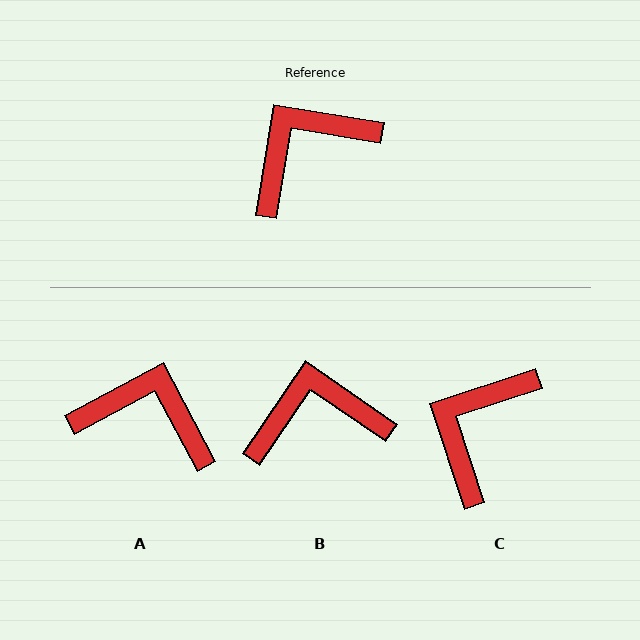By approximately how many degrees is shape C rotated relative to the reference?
Approximately 27 degrees counter-clockwise.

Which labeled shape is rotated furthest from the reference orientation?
A, about 53 degrees away.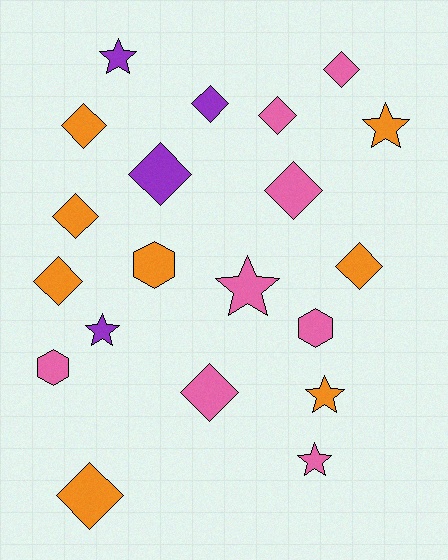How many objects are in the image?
There are 20 objects.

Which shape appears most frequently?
Diamond, with 11 objects.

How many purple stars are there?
There are 2 purple stars.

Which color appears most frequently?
Orange, with 8 objects.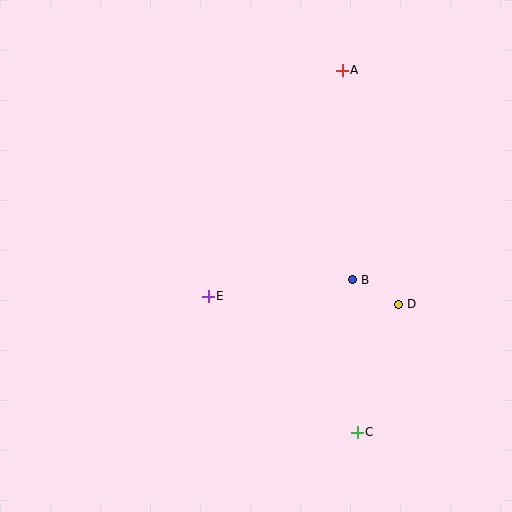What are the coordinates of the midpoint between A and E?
The midpoint between A and E is at (275, 183).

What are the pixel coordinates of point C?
Point C is at (357, 432).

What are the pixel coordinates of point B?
Point B is at (353, 280).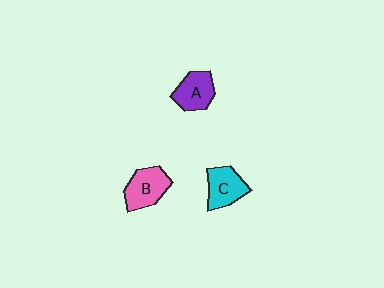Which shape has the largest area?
Shape B (pink).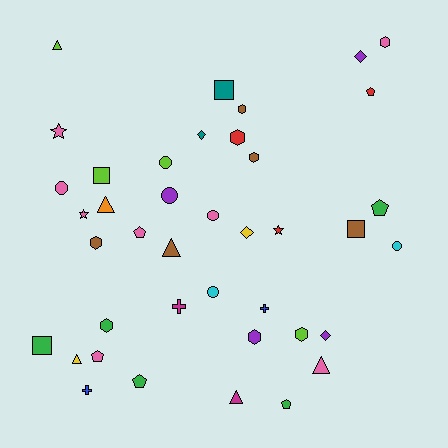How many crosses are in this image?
There are 3 crosses.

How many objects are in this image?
There are 40 objects.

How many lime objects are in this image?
There are 4 lime objects.